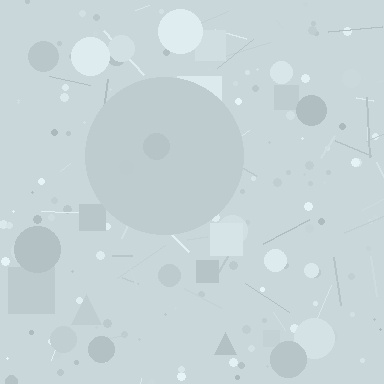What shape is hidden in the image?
A circle is hidden in the image.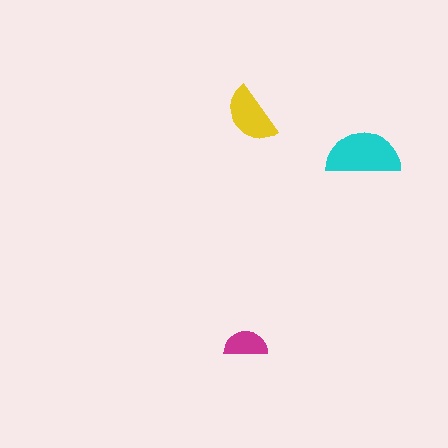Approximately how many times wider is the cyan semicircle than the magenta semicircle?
About 1.5 times wider.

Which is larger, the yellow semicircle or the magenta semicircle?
The yellow one.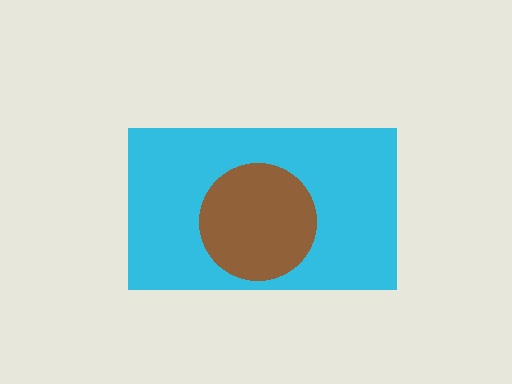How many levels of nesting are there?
2.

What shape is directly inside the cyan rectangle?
The brown circle.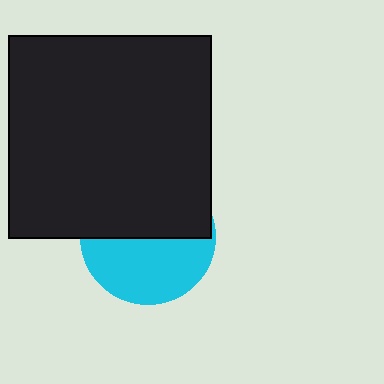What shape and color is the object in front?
The object in front is a black square.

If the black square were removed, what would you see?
You would see the complete cyan circle.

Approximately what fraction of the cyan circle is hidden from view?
Roughly 52% of the cyan circle is hidden behind the black square.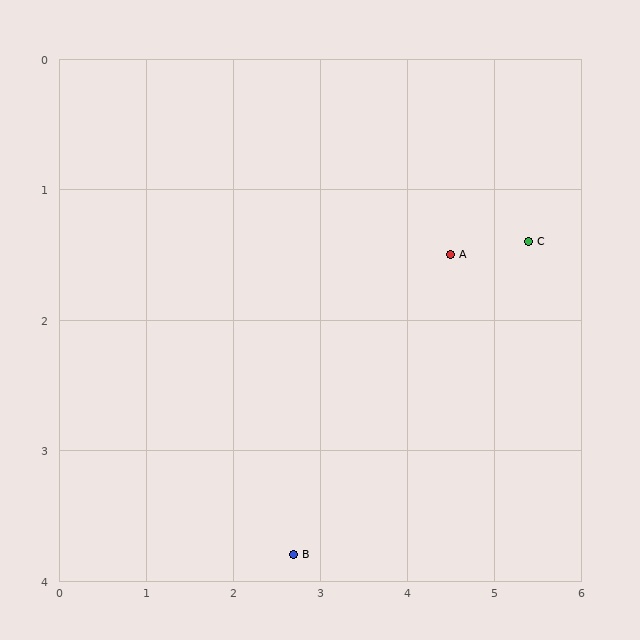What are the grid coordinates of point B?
Point B is at approximately (2.7, 3.8).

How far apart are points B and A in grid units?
Points B and A are about 2.9 grid units apart.